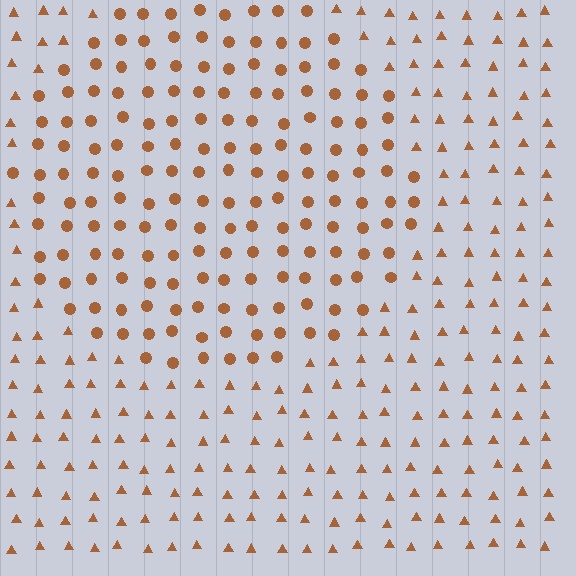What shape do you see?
I see a circle.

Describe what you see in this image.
The image is filled with small brown elements arranged in a uniform grid. A circle-shaped region contains circles, while the surrounding area contains triangles. The boundary is defined purely by the change in element shape.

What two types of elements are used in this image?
The image uses circles inside the circle region and triangles outside it.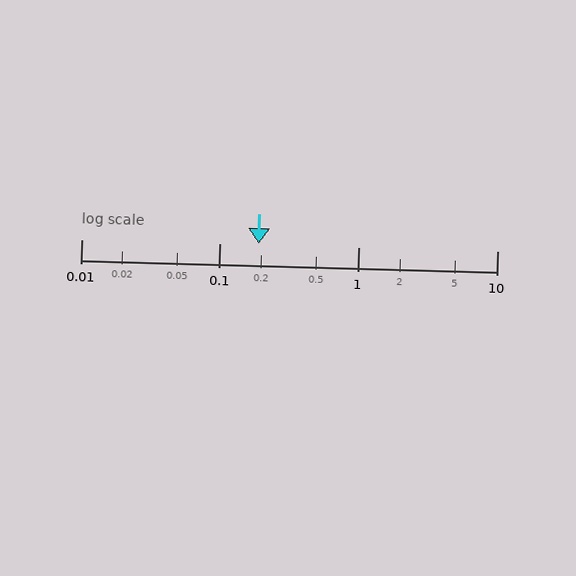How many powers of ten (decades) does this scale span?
The scale spans 3 decades, from 0.01 to 10.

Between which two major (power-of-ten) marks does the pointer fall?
The pointer is between 0.1 and 1.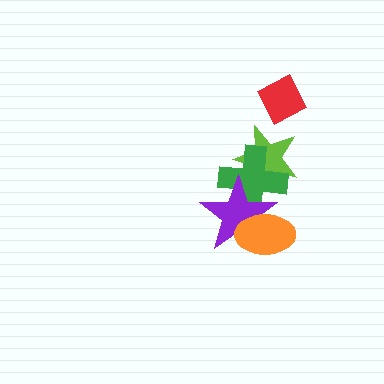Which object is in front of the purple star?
The orange ellipse is in front of the purple star.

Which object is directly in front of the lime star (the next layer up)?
The green cross is directly in front of the lime star.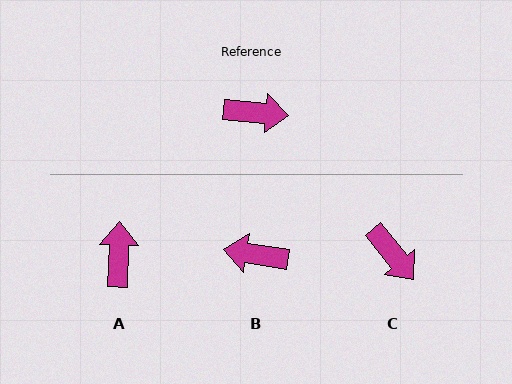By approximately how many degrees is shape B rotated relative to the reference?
Approximately 176 degrees counter-clockwise.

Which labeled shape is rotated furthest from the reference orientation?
B, about 176 degrees away.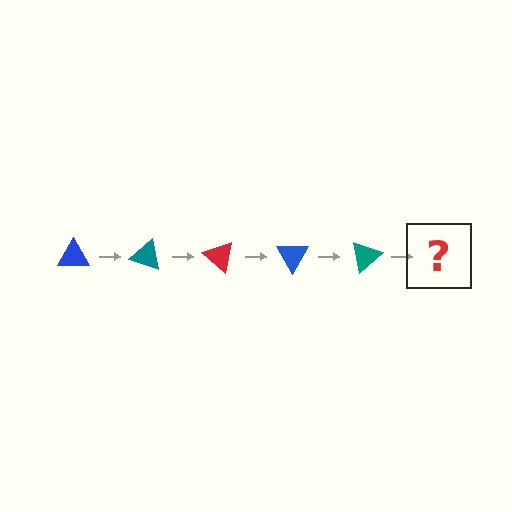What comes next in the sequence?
The next element should be a red triangle, rotated 100 degrees from the start.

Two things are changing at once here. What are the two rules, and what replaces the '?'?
The two rules are that it rotates 20 degrees each step and the color cycles through blue, teal, and red. The '?' should be a red triangle, rotated 100 degrees from the start.